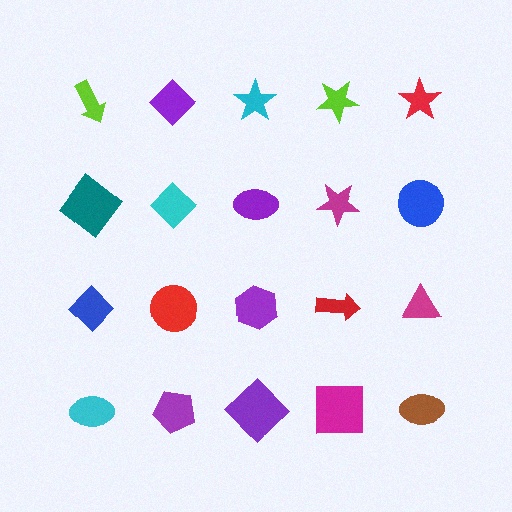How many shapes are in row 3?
5 shapes.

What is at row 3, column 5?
A magenta triangle.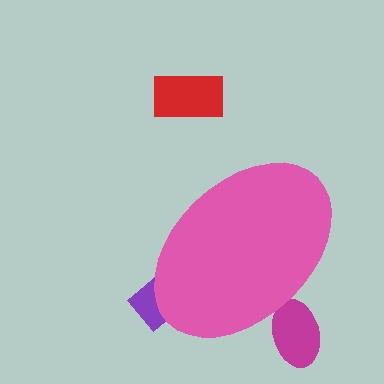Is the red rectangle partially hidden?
No, the red rectangle is fully visible.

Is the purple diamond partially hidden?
Yes, the purple diamond is partially hidden behind the pink ellipse.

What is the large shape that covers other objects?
A pink ellipse.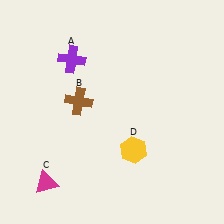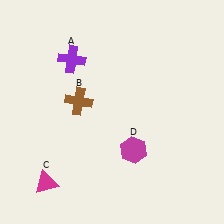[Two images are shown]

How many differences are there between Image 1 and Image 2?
There is 1 difference between the two images.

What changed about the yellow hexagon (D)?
In Image 1, D is yellow. In Image 2, it changed to magenta.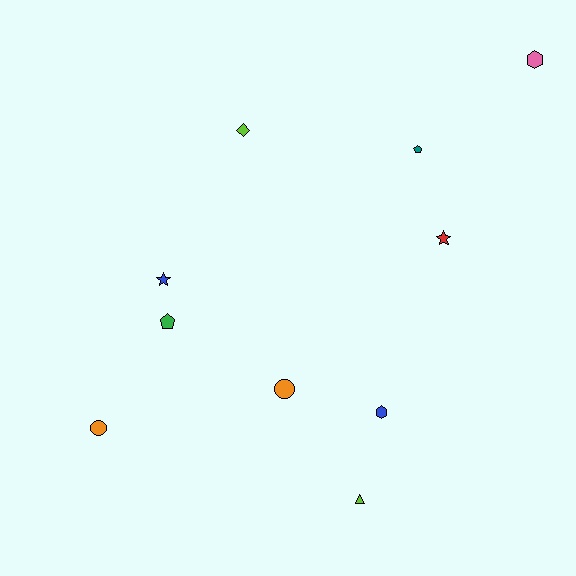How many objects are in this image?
There are 10 objects.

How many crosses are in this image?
There are no crosses.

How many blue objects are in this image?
There are 2 blue objects.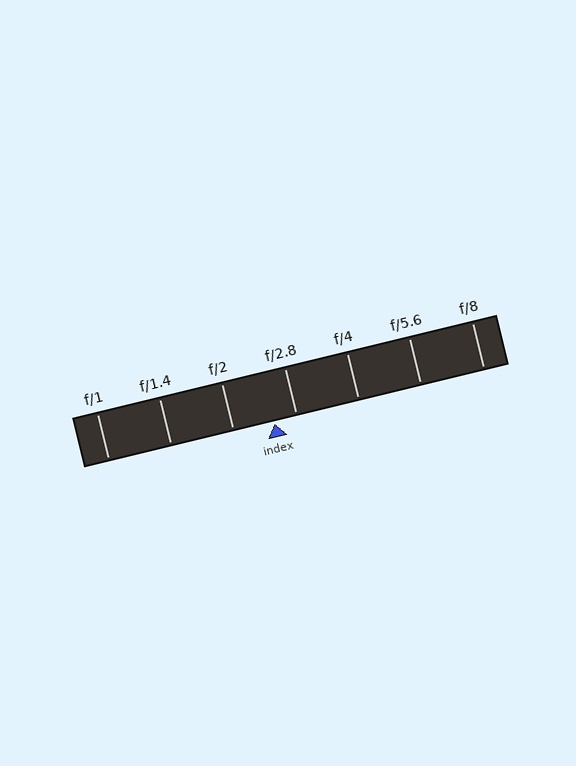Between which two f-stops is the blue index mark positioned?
The index mark is between f/2 and f/2.8.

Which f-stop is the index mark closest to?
The index mark is closest to f/2.8.